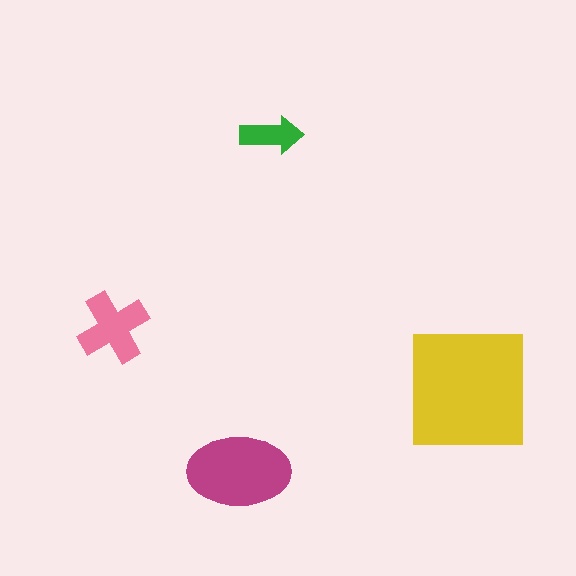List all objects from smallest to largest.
The green arrow, the pink cross, the magenta ellipse, the yellow square.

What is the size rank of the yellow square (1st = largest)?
1st.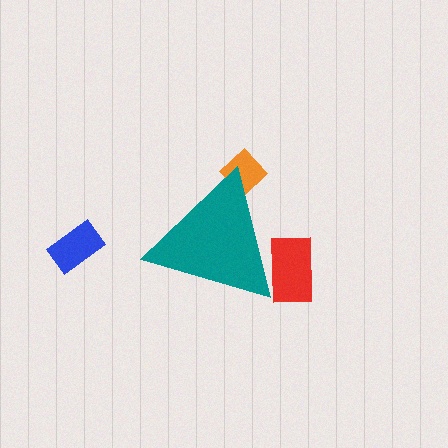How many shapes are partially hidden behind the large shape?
2 shapes are partially hidden.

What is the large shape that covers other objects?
A teal triangle.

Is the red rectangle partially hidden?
Yes, the red rectangle is partially hidden behind the teal triangle.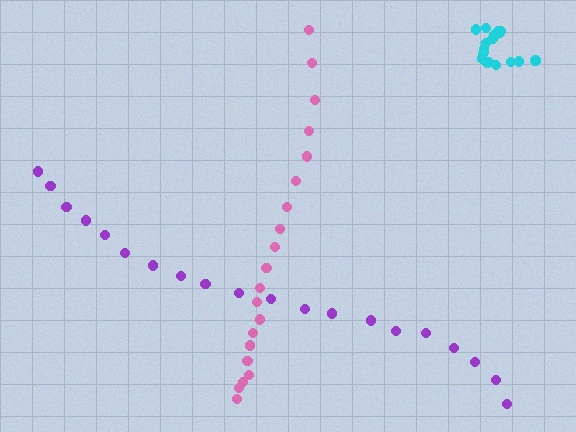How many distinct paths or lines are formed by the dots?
There are 3 distinct paths.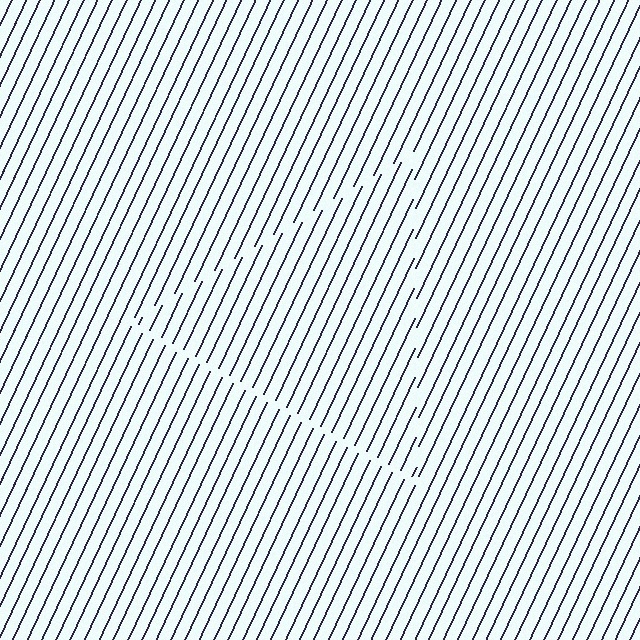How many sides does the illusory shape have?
3 sides — the line-ends trace a triangle.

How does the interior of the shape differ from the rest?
The interior of the shape contains the same grating, shifted by half a period — the contour is defined by the phase discontinuity where line-ends from the inner and outer gratings abut.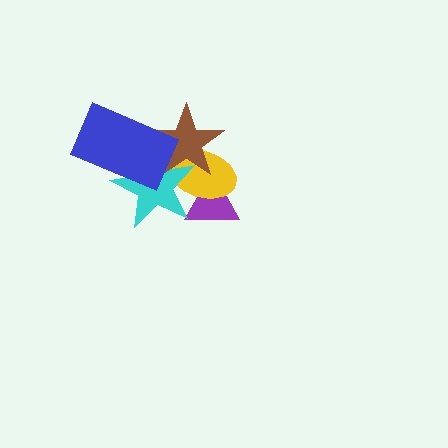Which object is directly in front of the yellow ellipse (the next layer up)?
The cyan star is directly in front of the yellow ellipse.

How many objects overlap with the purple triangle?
2 objects overlap with the purple triangle.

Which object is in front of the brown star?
The blue rectangle is in front of the brown star.